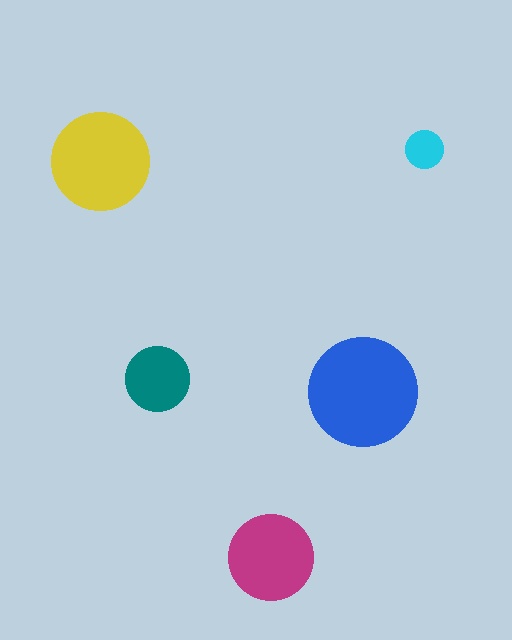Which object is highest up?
The cyan circle is topmost.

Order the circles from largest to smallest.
the blue one, the yellow one, the magenta one, the teal one, the cyan one.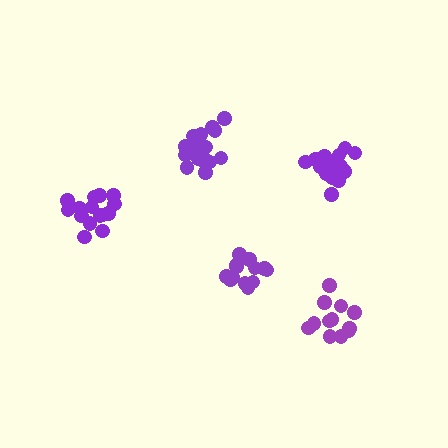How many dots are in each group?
Group 1: 16 dots, Group 2: 14 dots, Group 3: 17 dots, Group 4: 15 dots, Group 5: 12 dots (74 total).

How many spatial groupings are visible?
There are 5 spatial groupings.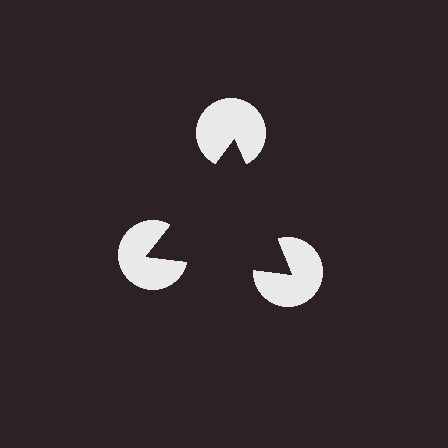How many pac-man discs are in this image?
There are 3 — one at each vertex of the illusory triangle.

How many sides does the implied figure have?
3 sides.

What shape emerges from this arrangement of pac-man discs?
An illusory triangle — its edges are inferred from the aligned wedge cuts in the pac-man discs, not physically drawn.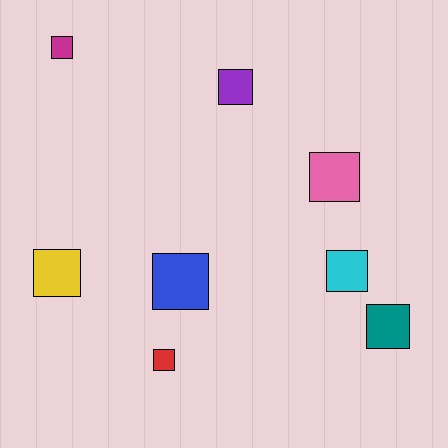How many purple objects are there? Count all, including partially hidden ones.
There is 1 purple object.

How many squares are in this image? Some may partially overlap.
There are 8 squares.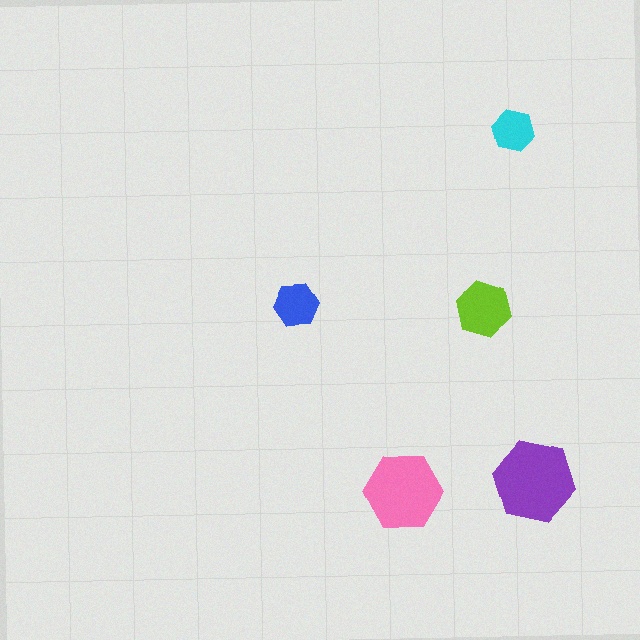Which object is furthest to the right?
The purple hexagon is rightmost.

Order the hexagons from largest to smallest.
the purple one, the pink one, the lime one, the blue one, the cyan one.